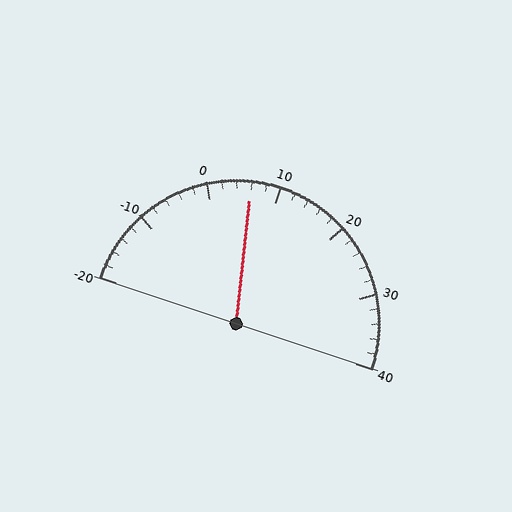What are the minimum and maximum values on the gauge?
The gauge ranges from -20 to 40.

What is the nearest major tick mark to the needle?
The nearest major tick mark is 10.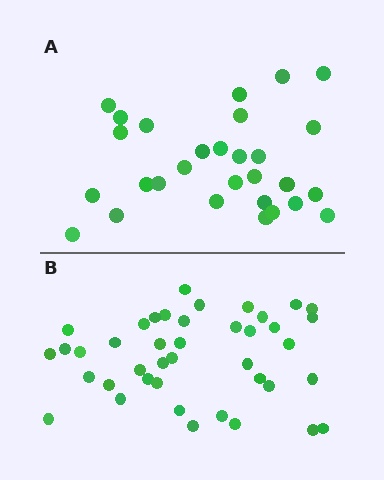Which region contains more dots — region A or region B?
Region B (the bottom region) has more dots.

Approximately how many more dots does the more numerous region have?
Region B has roughly 12 or so more dots than region A.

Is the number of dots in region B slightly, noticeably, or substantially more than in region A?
Region B has noticeably more, but not dramatically so. The ratio is roughly 1.4 to 1.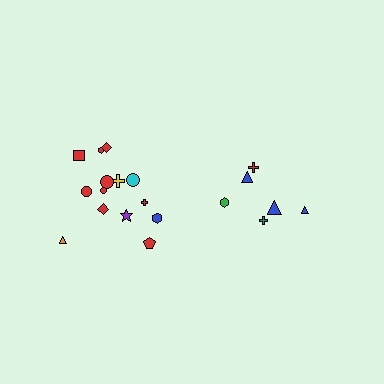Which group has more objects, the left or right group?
The left group.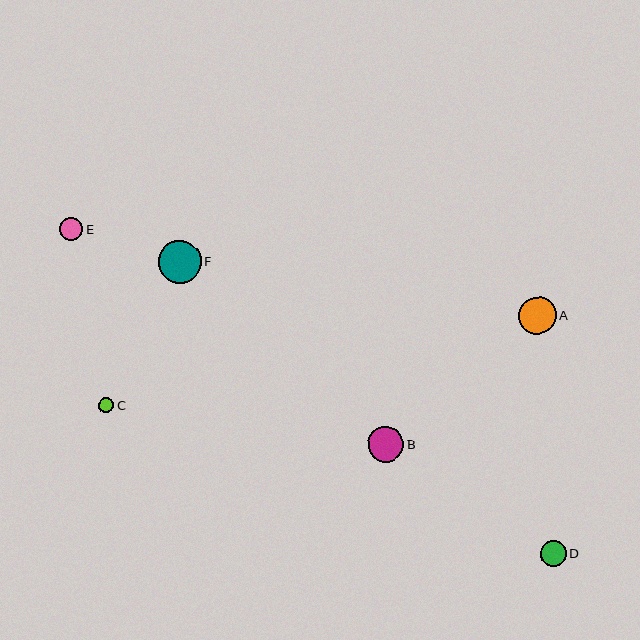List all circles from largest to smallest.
From largest to smallest: F, A, B, D, E, C.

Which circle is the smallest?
Circle C is the smallest with a size of approximately 15 pixels.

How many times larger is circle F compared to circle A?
Circle F is approximately 1.1 times the size of circle A.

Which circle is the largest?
Circle F is the largest with a size of approximately 43 pixels.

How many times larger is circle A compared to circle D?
Circle A is approximately 1.4 times the size of circle D.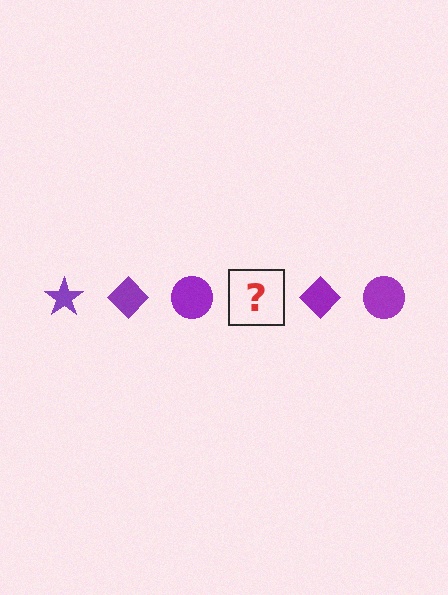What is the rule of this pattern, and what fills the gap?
The rule is that the pattern cycles through star, diamond, circle shapes in purple. The gap should be filled with a purple star.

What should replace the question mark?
The question mark should be replaced with a purple star.